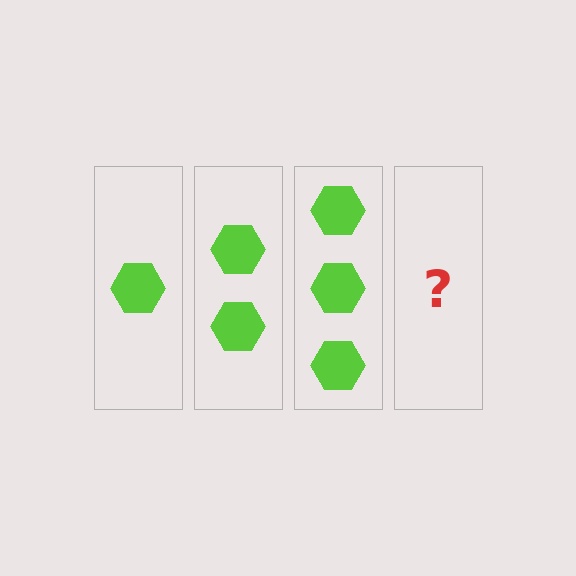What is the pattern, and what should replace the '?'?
The pattern is that each step adds one more hexagon. The '?' should be 4 hexagons.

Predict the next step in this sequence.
The next step is 4 hexagons.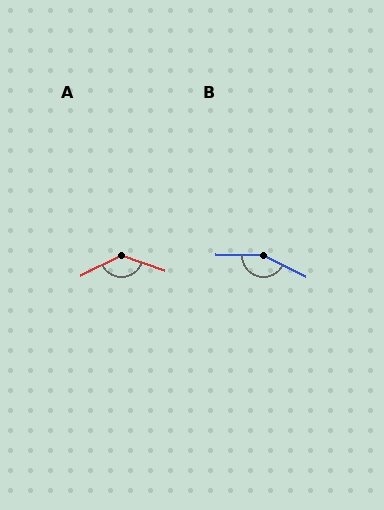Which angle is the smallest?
A, at approximately 134 degrees.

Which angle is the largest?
B, at approximately 153 degrees.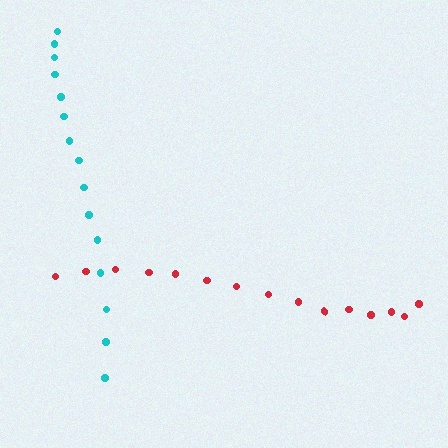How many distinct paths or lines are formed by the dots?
There are 2 distinct paths.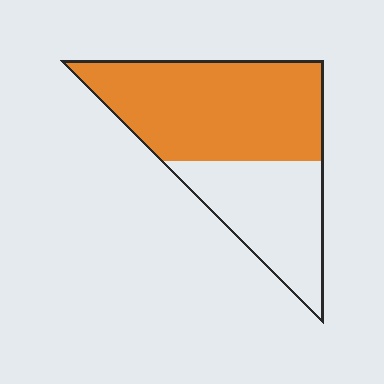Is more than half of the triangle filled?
Yes.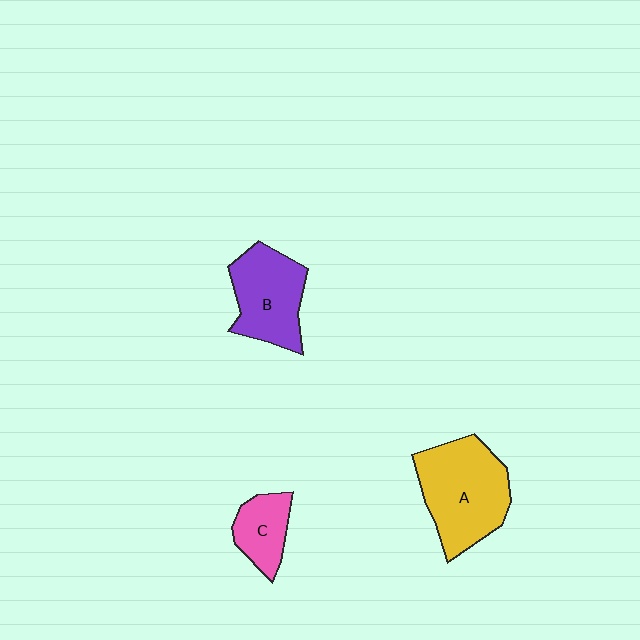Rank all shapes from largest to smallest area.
From largest to smallest: A (yellow), B (purple), C (pink).